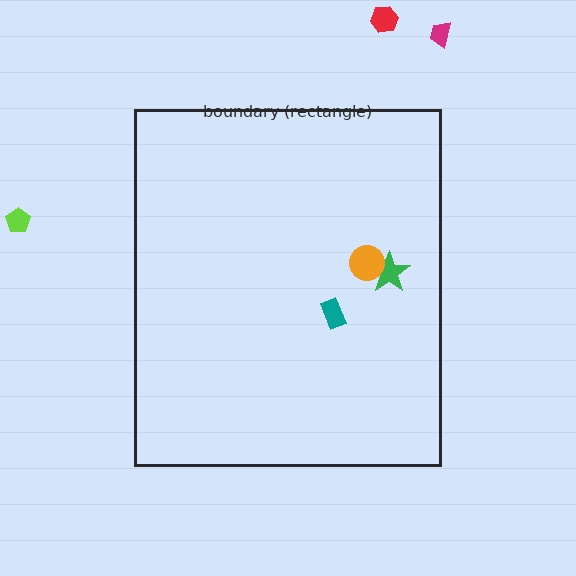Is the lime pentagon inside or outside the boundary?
Outside.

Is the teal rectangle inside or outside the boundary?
Inside.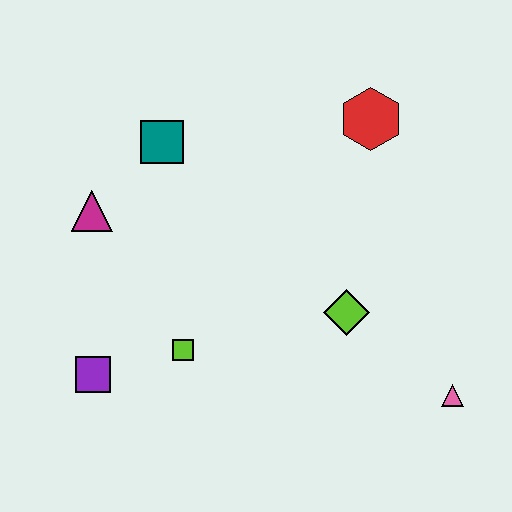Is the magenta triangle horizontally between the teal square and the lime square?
No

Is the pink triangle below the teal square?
Yes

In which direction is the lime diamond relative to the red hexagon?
The lime diamond is below the red hexagon.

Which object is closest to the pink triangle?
The lime diamond is closest to the pink triangle.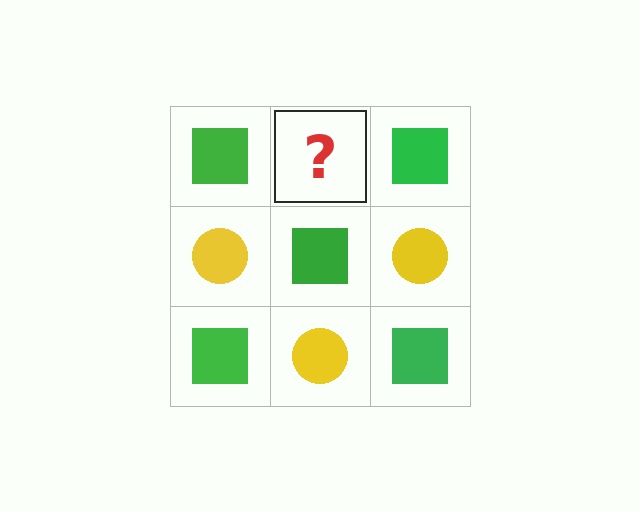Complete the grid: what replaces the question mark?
The question mark should be replaced with a yellow circle.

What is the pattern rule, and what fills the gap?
The rule is that it alternates green square and yellow circle in a checkerboard pattern. The gap should be filled with a yellow circle.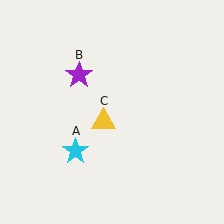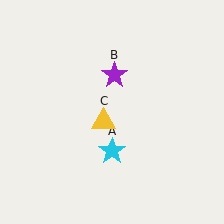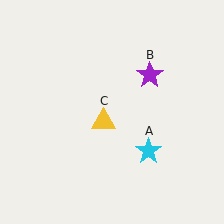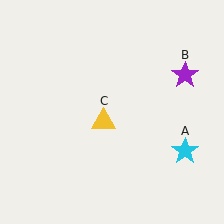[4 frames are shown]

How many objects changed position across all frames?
2 objects changed position: cyan star (object A), purple star (object B).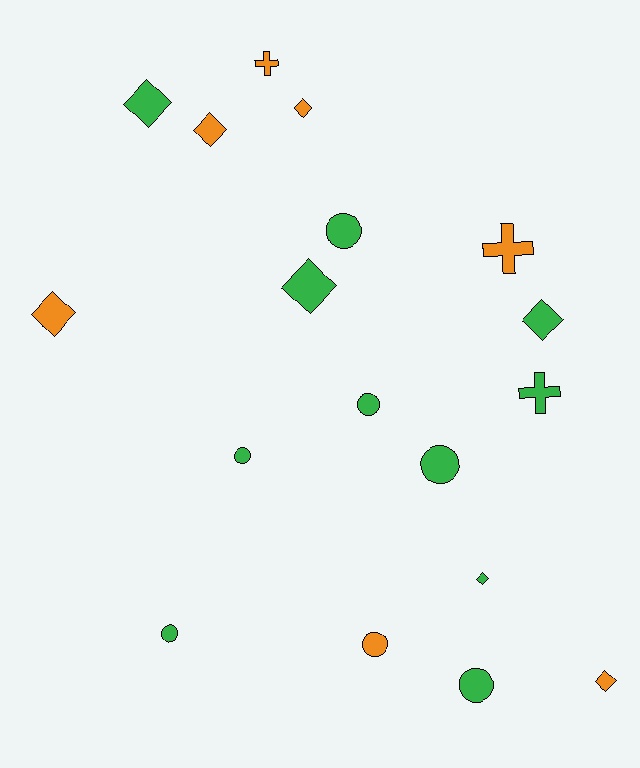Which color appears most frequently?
Green, with 11 objects.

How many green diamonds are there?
There are 4 green diamonds.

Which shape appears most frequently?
Diamond, with 8 objects.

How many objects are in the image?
There are 18 objects.